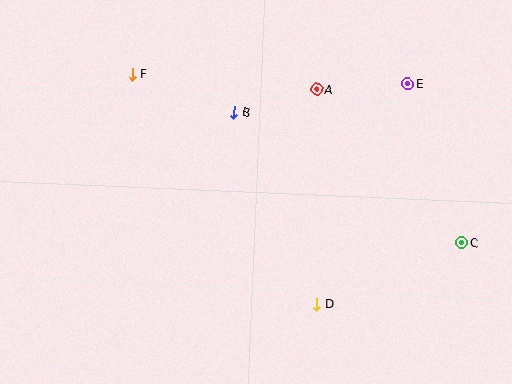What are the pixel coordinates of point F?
Point F is at (132, 74).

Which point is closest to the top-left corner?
Point F is closest to the top-left corner.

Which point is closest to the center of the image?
Point B at (234, 112) is closest to the center.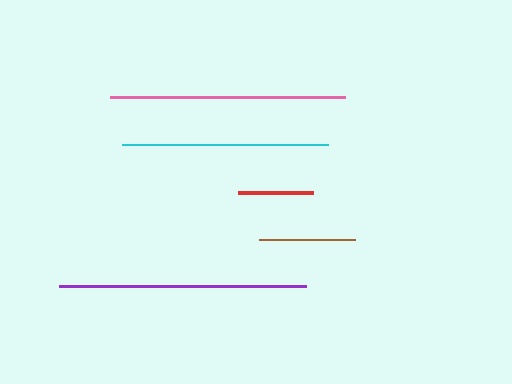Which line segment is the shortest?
The red line is the shortest at approximately 75 pixels.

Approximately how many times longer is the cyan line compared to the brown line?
The cyan line is approximately 2.2 times the length of the brown line.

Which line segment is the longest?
The purple line is the longest at approximately 247 pixels.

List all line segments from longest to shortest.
From longest to shortest: purple, pink, cyan, brown, red.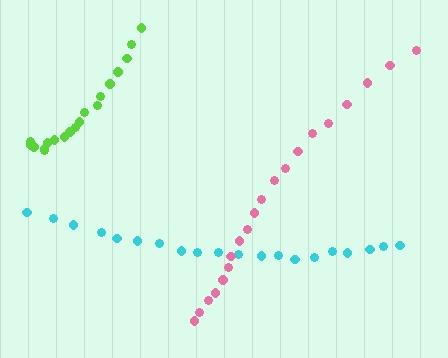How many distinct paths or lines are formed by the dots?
There are 3 distinct paths.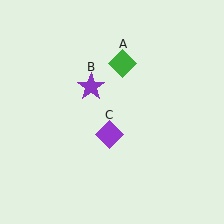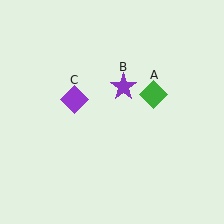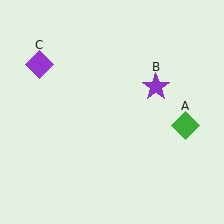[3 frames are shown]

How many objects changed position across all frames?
3 objects changed position: green diamond (object A), purple star (object B), purple diamond (object C).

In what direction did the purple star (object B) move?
The purple star (object B) moved right.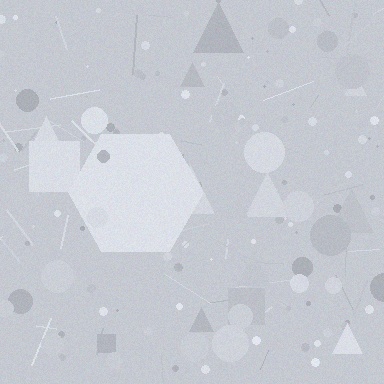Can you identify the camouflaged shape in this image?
The camouflaged shape is a hexagon.